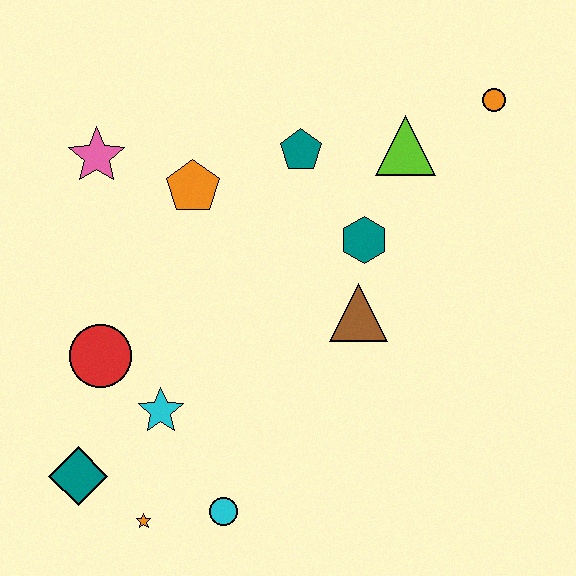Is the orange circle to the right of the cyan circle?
Yes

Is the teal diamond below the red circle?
Yes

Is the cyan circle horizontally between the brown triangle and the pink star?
Yes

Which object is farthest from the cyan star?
The orange circle is farthest from the cyan star.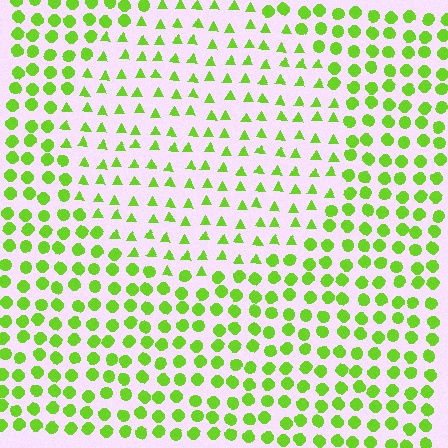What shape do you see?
I see a circle.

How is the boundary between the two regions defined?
The boundary is defined by a change in element shape: triangles inside vs. circles outside. All elements share the same color and spacing.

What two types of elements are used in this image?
The image uses triangles inside the circle region and circles outside it.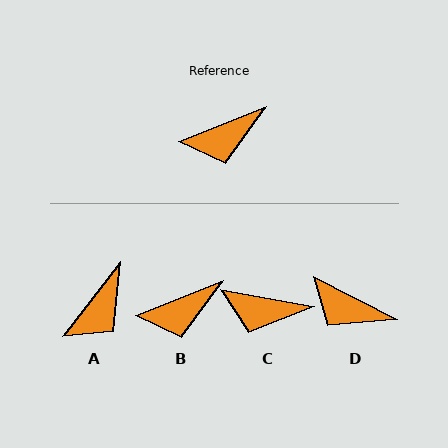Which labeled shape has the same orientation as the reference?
B.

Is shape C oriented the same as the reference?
No, it is off by about 32 degrees.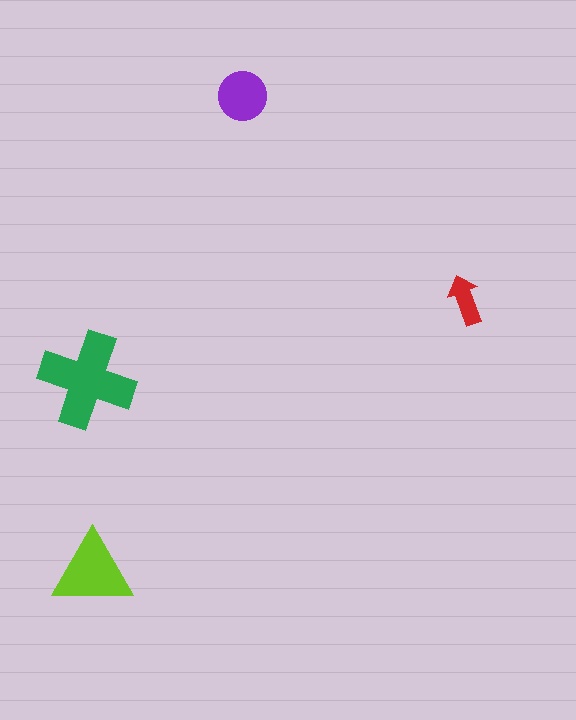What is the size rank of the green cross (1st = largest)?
1st.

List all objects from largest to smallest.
The green cross, the lime triangle, the purple circle, the red arrow.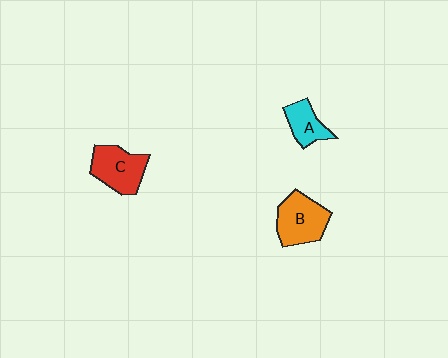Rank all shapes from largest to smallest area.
From largest to smallest: B (orange), C (red), A (cyan).